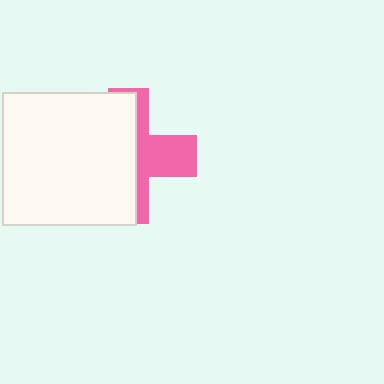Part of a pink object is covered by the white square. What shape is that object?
It is a cross.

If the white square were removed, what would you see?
You would see the complete pink cross.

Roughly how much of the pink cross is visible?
A small part of it is visible (roughly 39%).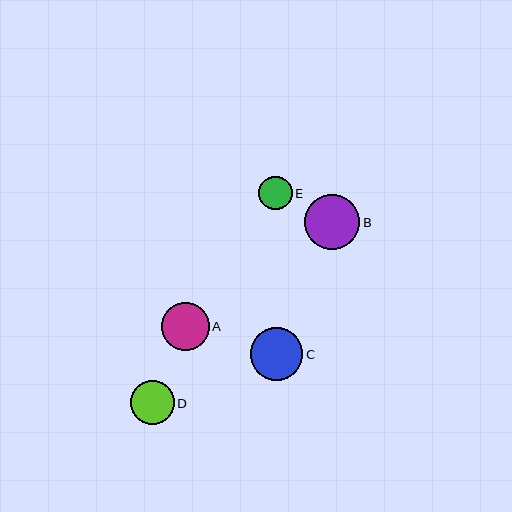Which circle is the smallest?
Circle E is the smallest with a size of approximately 34 pixels.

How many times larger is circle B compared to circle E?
Circle B is approximately 1.6 times the size of circle E.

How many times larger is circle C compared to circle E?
Circle C is approximately 1.6 times the size of circle E.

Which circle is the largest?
Circle B is the largest with a size of approximately 55 pixels.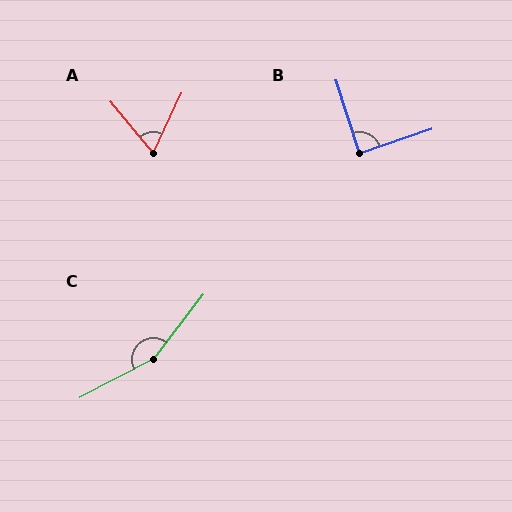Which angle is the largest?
C, at approximately 156 degrees.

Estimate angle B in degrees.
Approximately 89 degrees.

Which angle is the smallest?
A, at approximately 65 degrees.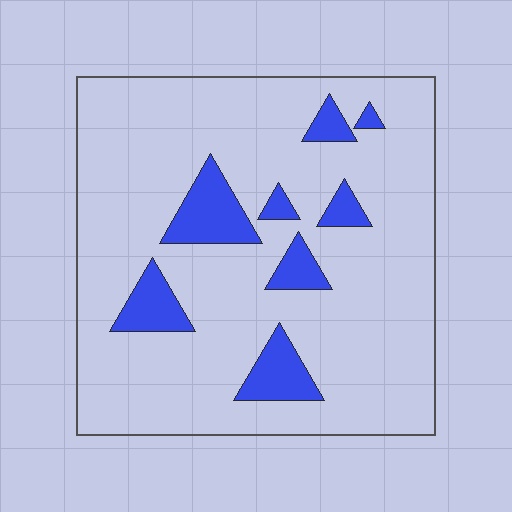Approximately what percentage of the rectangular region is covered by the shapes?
Approximately 15%.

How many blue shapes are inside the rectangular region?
8.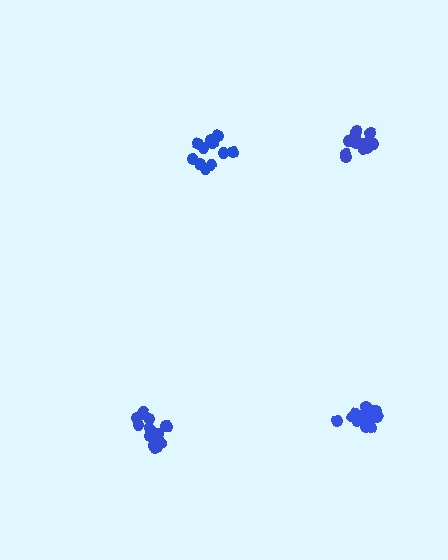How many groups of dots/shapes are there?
There are 4 groups.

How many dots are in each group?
Group 1: 15 dots, Group 2: 11 dots, Group 3: 14 dots, Group 4: 13 dots (53 total).